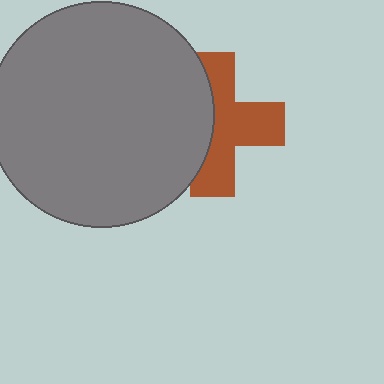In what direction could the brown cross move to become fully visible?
The brown cross could move right. That would shift it out from behind the gray circle entirely.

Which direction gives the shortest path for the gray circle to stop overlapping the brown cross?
Moving left gives the shortest separation.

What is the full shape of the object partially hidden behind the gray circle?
The partially hidden object is a brown cross.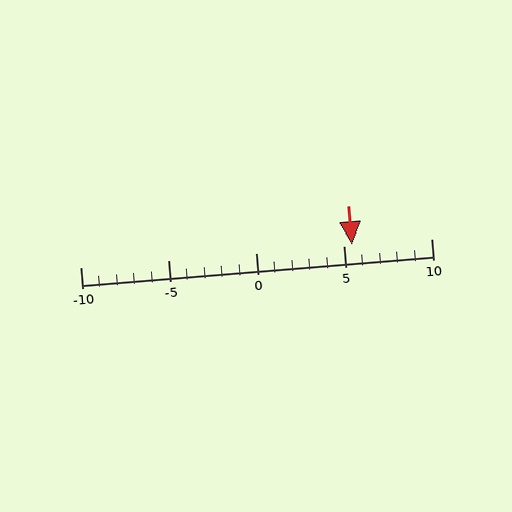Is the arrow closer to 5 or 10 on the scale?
The arrow is closer to 5.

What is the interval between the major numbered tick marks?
The major tick marks are spaced 5 units apart.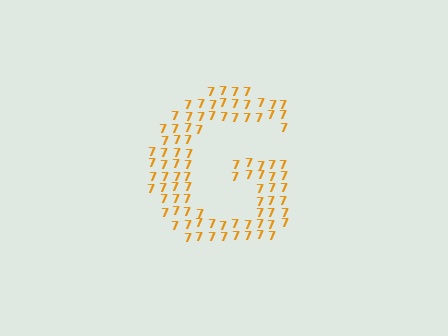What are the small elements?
The small elements are digit 7's.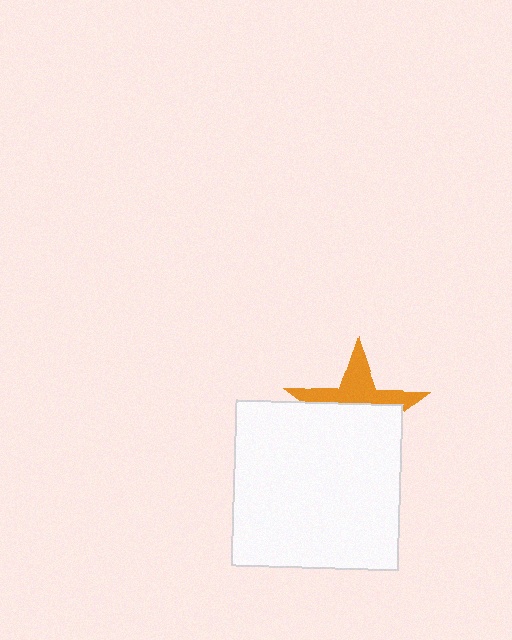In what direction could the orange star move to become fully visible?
The orange star could move up. That would shift it out from behind the white square entirely.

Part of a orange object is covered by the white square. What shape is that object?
It is a star.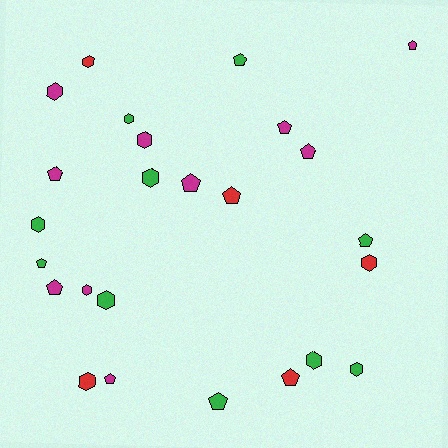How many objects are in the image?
There are 25 objects.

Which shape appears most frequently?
Pentagon, with 13 objects.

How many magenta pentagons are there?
There are 7 magenta pentagons.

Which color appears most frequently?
Magenta, with 10 objects.